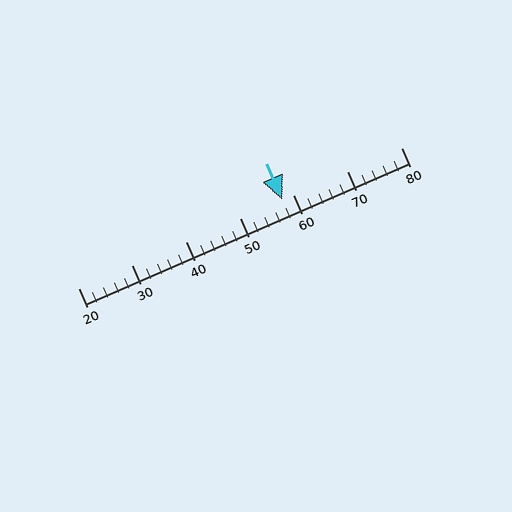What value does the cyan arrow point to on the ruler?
The cyan arrow points to approximately 58.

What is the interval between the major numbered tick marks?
The major tick marks are spaced 10 units apart.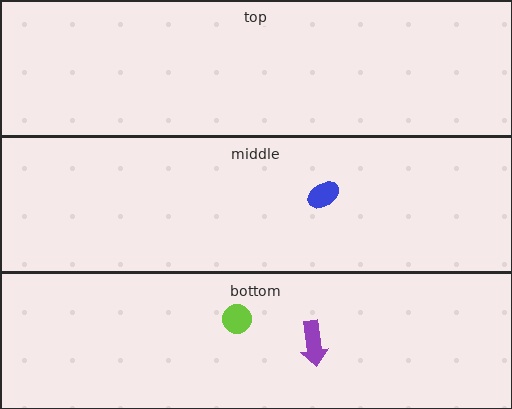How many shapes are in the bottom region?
2.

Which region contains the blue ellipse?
The middle region.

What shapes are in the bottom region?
The purple arrow, the lime circle.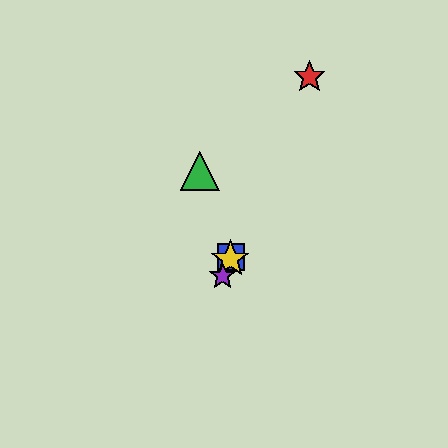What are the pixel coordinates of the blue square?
The blue square is at (231, 257).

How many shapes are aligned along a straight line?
4 shapes (the red star, the blue square, the yellow star, the purple star) are aligned along a straight line.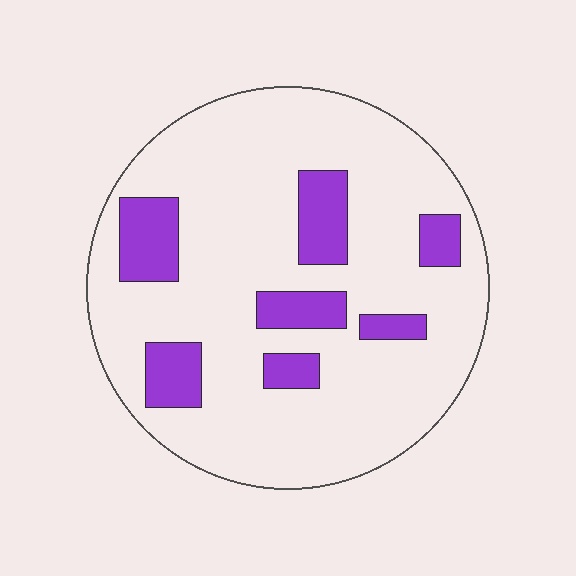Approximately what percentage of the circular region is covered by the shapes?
Approximately 20%.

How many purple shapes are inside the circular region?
7.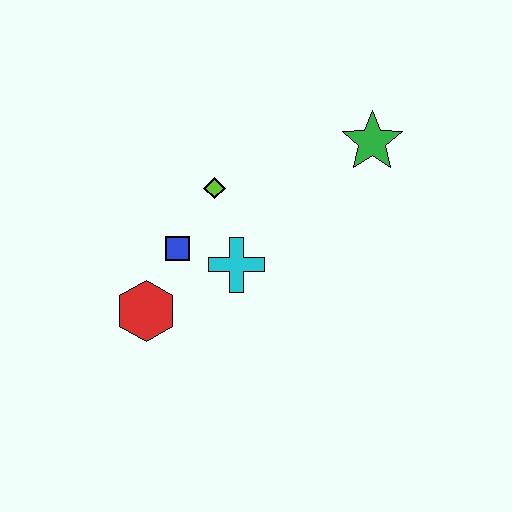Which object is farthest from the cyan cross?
The green star is farthest from the cyan cross.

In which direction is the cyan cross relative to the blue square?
The cyan cross is to the right of the blue square.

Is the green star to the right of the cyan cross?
Yes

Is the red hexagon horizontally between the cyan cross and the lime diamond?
No